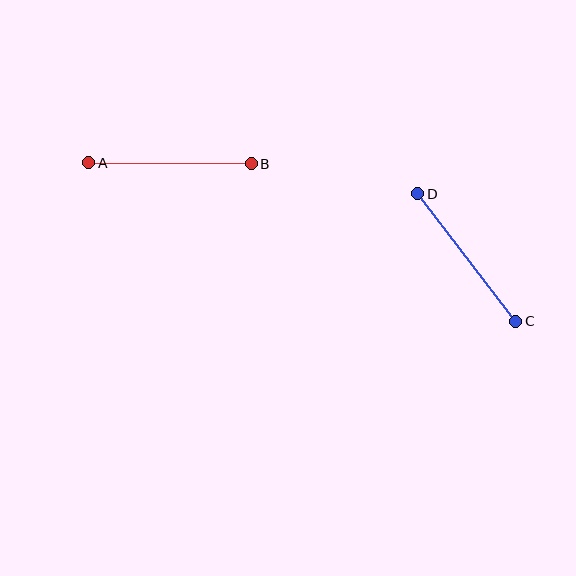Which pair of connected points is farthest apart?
Points A and B are farthest apart.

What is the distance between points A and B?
The distance is approximately 162 pixels.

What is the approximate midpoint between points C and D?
The midpoint is at approximately (467, 257) pixels.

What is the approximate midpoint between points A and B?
The midpoint is at approximately (170, 163) pixels.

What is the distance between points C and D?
The distance is approximately 161 pixels.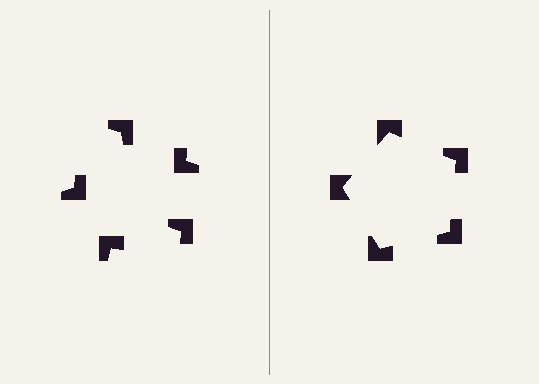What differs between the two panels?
The notched squares are positioned identically on both sides; only the wedge orientations differ. On the right they align to a pentagon; on the left they are misaligned.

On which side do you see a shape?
An illusory pentagon appears on the right side. On the left side the wedge cuts are rotated, so no coherent shape forms.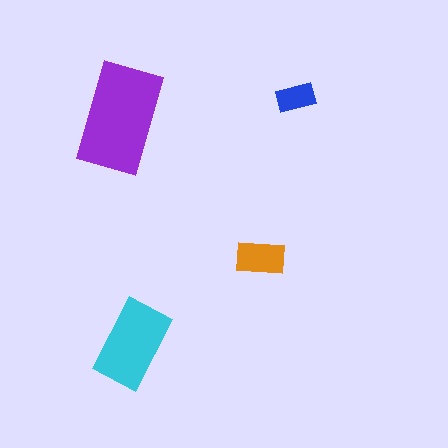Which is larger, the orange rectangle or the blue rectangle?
The orange one.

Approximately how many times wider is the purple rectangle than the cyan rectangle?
About 1.5 times wider.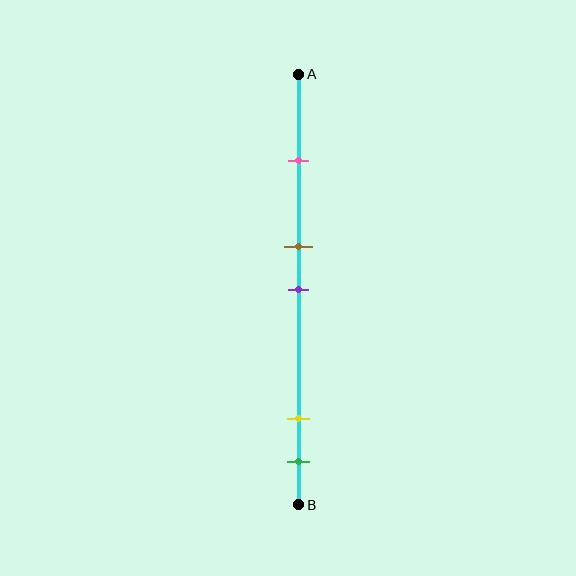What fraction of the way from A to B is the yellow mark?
The yellow mark is approximately 80% (0.8) of the way from A to B.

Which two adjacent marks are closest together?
The brown and purple marks are the closest adjacent pair.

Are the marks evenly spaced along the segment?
No, the marks are not evenly spaced.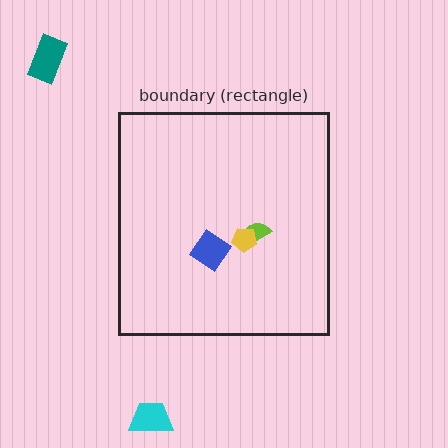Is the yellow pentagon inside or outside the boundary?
Inside.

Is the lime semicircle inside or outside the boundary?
Inside.